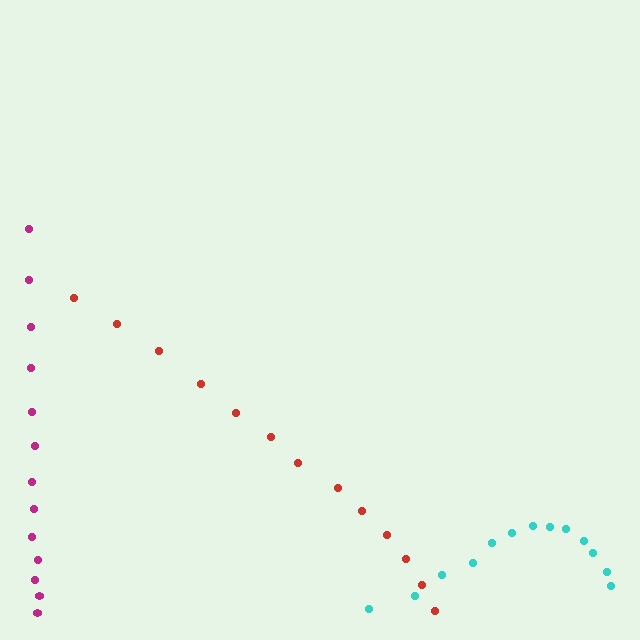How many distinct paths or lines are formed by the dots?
There are 3 distinct paths.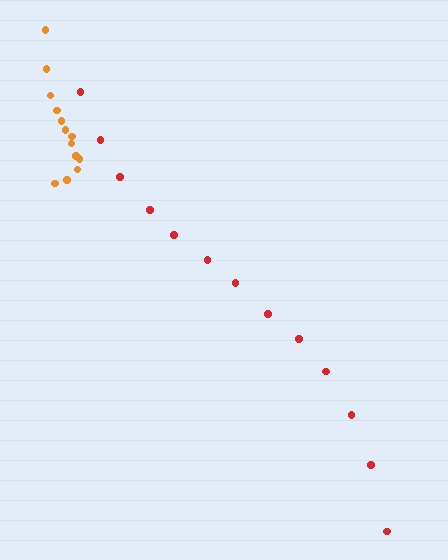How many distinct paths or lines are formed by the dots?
There are 2 distinct paths.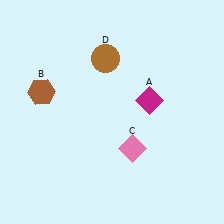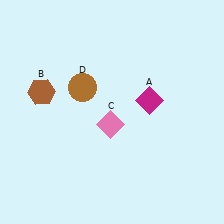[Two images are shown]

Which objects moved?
The objects that moved are: the pink diamond (C), the brown circle (D).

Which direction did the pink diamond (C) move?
The pink diamond (C) moved up.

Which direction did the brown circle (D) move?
The brown circle (D) moved down.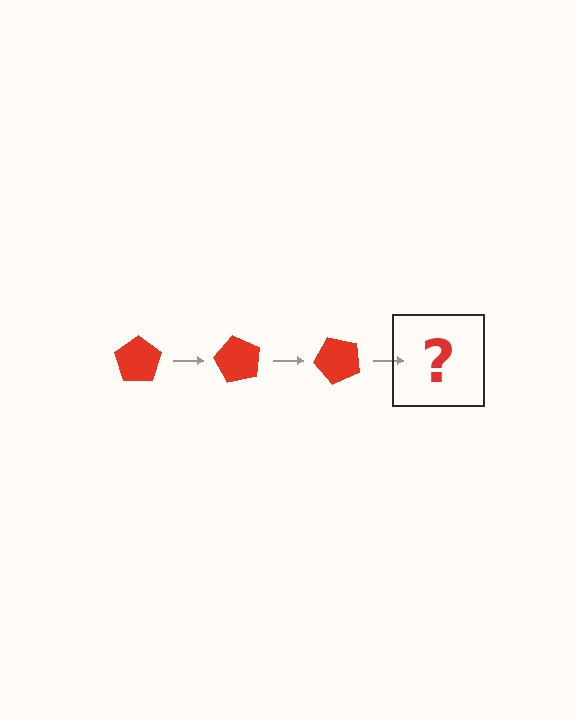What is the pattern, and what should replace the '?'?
The pattern is that the pentagon rotates 60 degrees each step. The '?' should be a red pentagon rotated 180 degrees.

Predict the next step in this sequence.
The next step is a red pentagon rotated 180 degrees.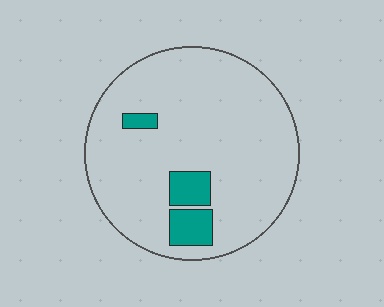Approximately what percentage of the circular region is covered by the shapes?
Approximately 10%.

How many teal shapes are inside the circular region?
3.